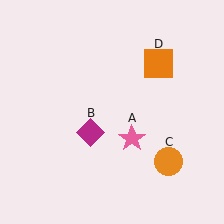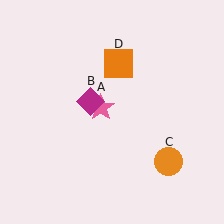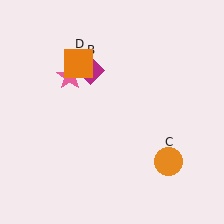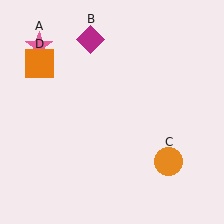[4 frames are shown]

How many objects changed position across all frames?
3 objects changed position: pink star (object A), magenta diamond (object B), orange square (object D).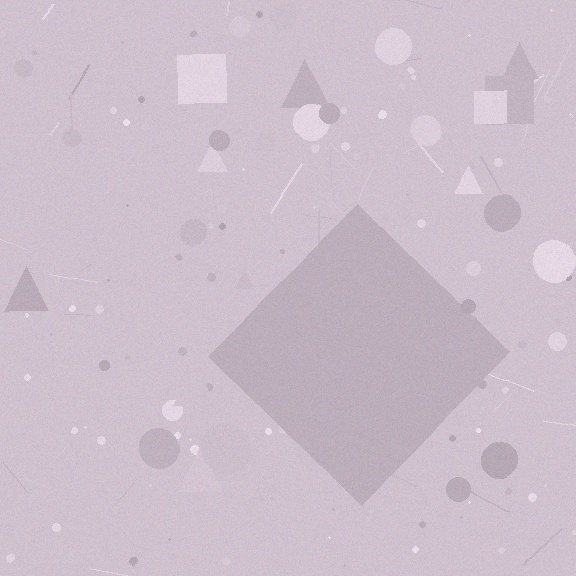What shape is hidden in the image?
A diamond is hidden in the image.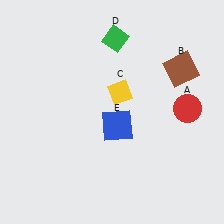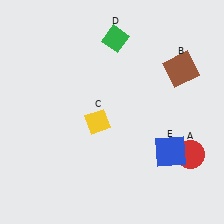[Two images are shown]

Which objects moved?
The objects that moved are: the red circle (A), the yellow diamond (C), the blue square (E).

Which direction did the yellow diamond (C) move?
The yellow diamond (C) moved down.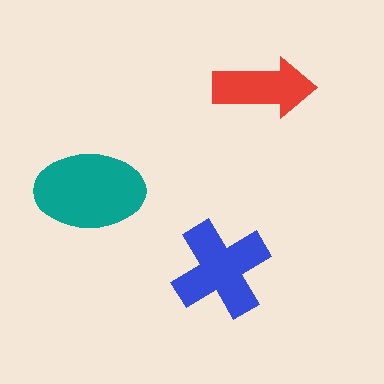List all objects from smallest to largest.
The red arrow, the blue cross, the teal ellipse.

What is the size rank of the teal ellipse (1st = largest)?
1st.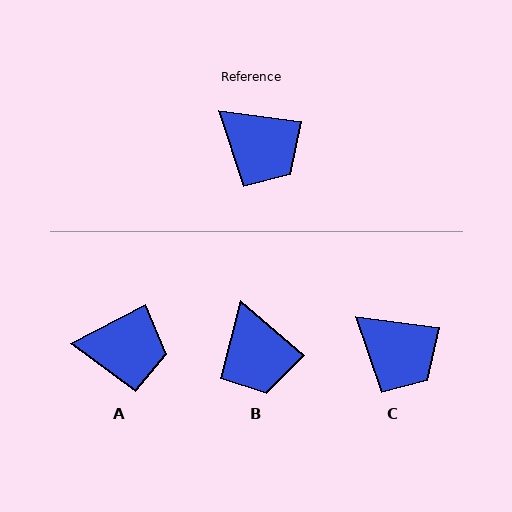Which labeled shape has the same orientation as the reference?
C.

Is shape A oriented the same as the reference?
No, it is off by about 35 degrees.